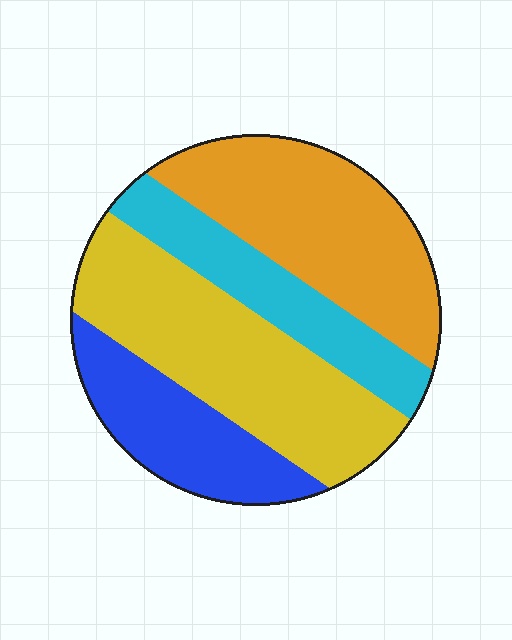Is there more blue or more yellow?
Yellow.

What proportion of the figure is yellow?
Yellow covers 34% of the figure.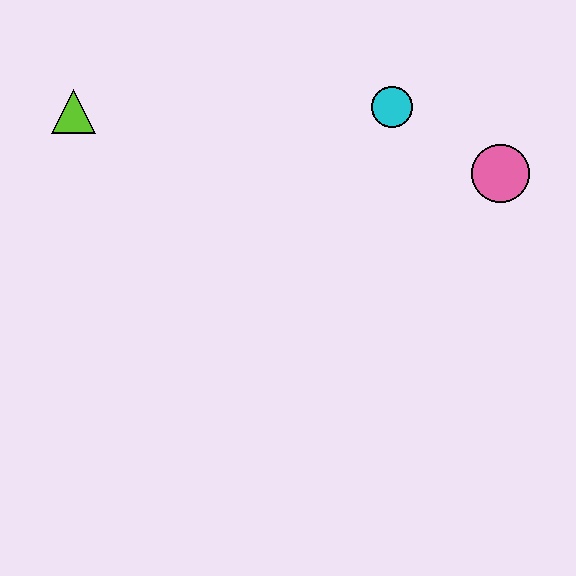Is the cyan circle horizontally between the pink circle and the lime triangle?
Yes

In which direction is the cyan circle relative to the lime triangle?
The cyan circle is to the right of the lime triangle.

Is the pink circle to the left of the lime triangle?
No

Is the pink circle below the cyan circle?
Yes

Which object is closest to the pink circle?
The cyan circle is closest to the pink circle.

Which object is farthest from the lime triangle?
The pink circle is farthest from the lime triangle.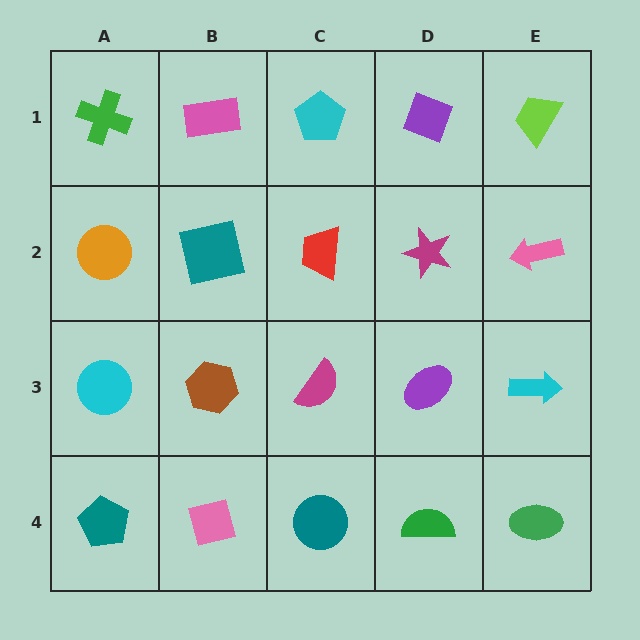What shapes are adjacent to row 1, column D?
A magenta star (row 2, column D), a cyan pentagon (row 1, column C), a lime trapezoid (row 1, column E).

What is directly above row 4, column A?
A cyan circle.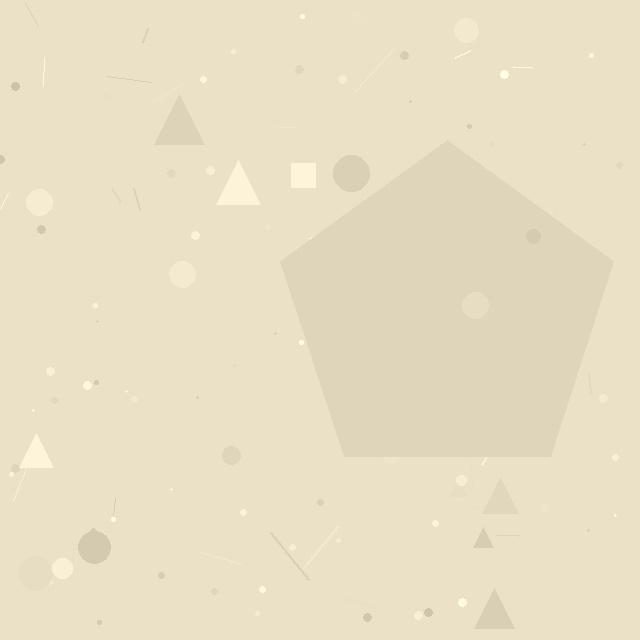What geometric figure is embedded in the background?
A pentagon is embedded in the background.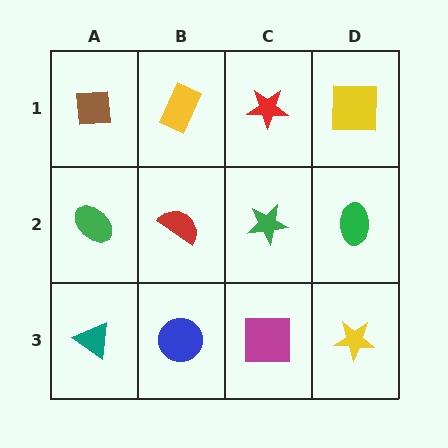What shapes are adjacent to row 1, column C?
A green star (row 2, column C), a yellow rectangle (row 1, column B), a yellow square (row 1, column D).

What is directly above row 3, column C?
A green star.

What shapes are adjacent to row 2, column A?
A brown square (row 1, column A), a teal triangle (row 3, column A), a red semicircle (row 2, column B).